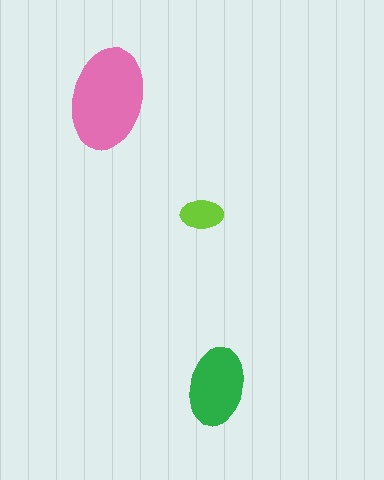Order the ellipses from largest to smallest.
the pink one, the green one, the lime one.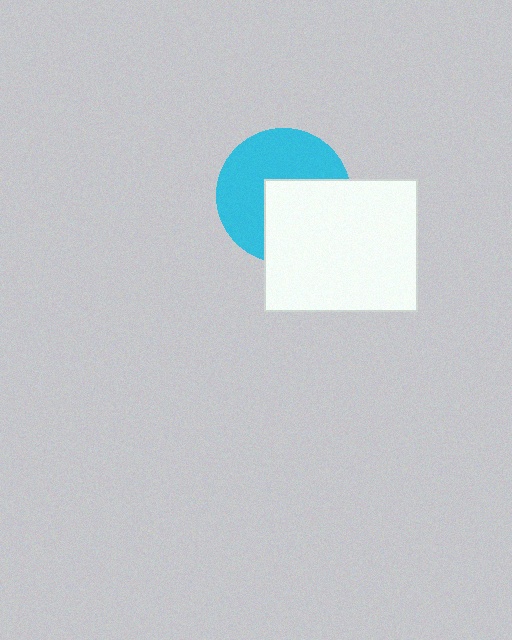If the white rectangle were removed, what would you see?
You would see the complete cyan circle.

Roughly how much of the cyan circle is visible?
About half of it is visible (roughly 56%).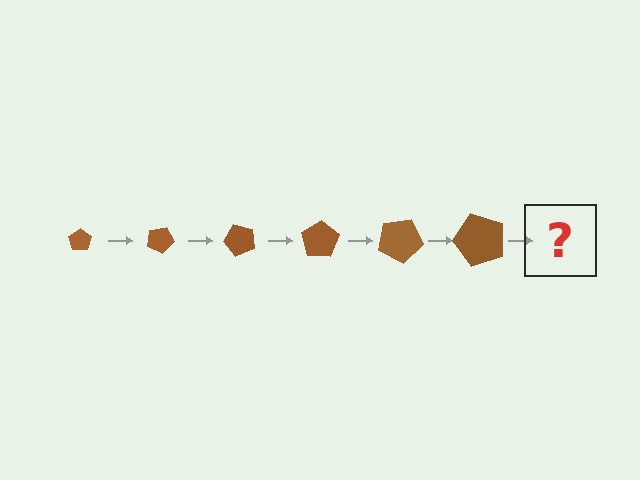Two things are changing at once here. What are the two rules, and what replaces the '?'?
The two rules are that the pentagon grows larger each step and it rotates 25 degrees each step. The '?' should be a pentagon, larger than the previous one and rotated 150 degrees from the start.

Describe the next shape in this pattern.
It should be a pentagon, larger than the previous one and rotated 150 degrees from the start.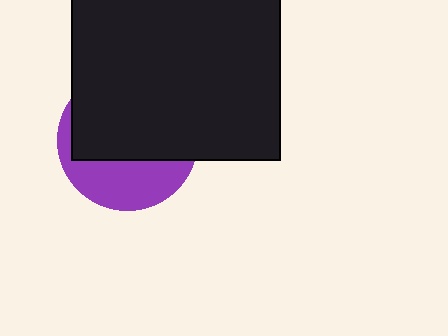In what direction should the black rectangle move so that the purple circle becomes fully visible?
The black rectangle should move up. That is the shortest direction to clear the overlap and leave the purple circle fully visible.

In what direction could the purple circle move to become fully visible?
The purple circle could move down. That would shift it out from behind the black rectangle entirely.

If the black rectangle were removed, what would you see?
You would see the complete purple circle.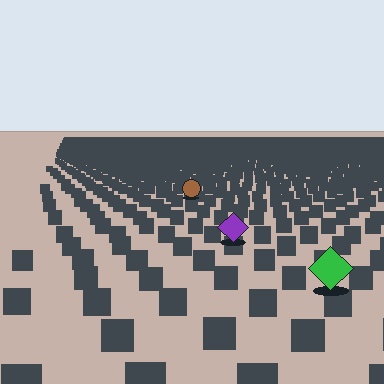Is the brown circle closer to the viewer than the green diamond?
No. The green diamond is closer — you can tell from the texture gradient: the ground texture is coarser near it.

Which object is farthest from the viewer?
The brown circle is farthest from the viewer. It appears smaller and the ground texture around it is denser.